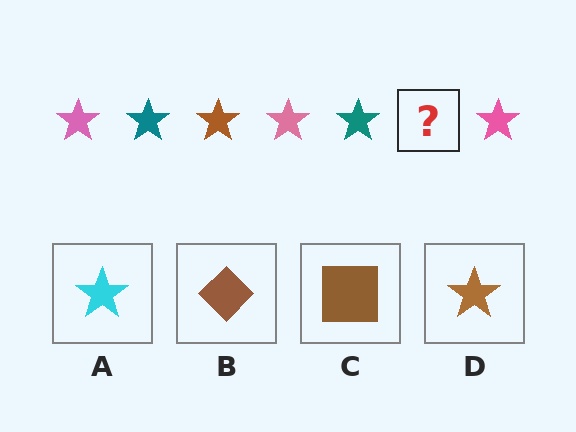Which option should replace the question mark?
Option D.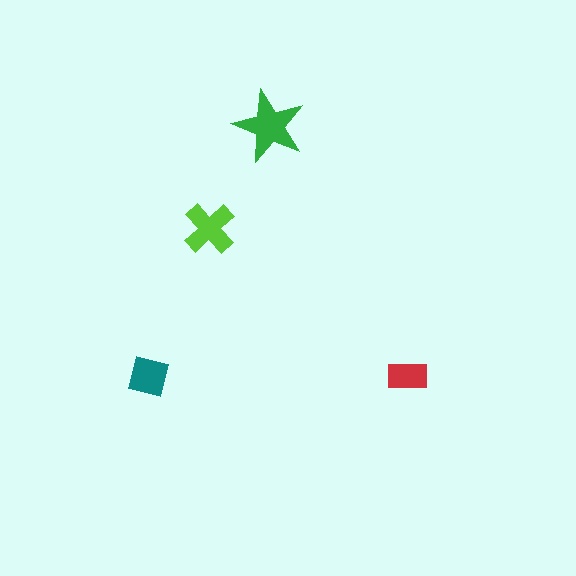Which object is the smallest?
The red rectangle.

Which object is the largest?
The green star.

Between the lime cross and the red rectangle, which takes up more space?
The lime cross.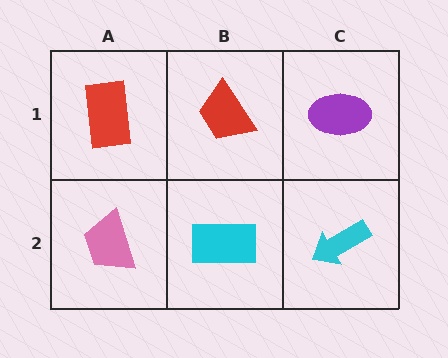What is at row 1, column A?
A red rectangle.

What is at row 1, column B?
A red trapezoid.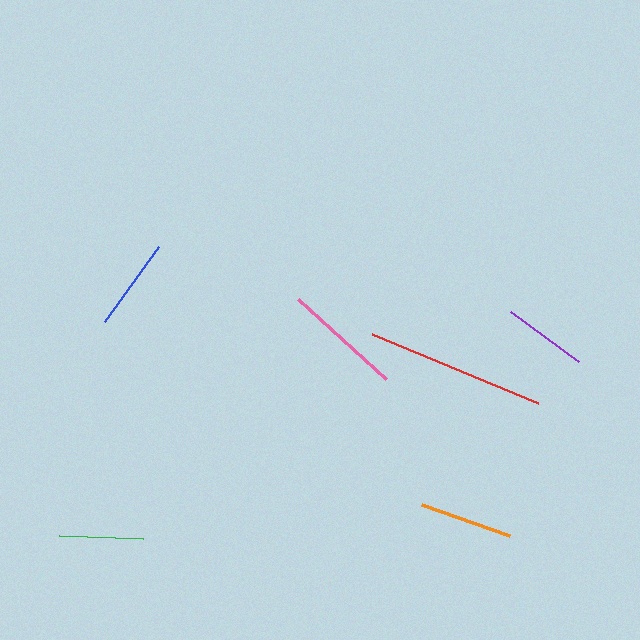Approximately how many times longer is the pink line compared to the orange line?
The pink line is approximately 1.3 times the length of the orange line.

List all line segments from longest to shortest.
From longest to shortest: red, pink, orange, blue, purple, green.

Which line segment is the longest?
The red line is the longest at approximately 180 pixels.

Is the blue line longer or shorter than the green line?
The blue line is longer than the green line.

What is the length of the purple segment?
The purple segment is approximately 85 pixels long.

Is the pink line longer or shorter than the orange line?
The pink line is longer than the orange line.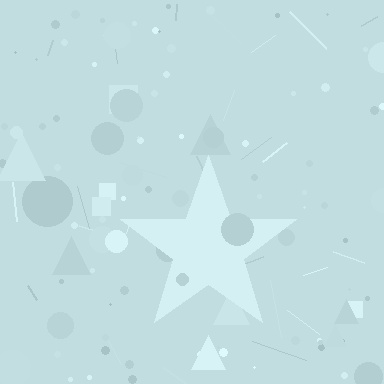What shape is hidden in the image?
A star is hidden in the image.